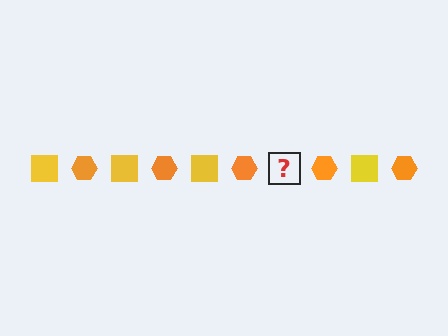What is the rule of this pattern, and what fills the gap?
The rule is that the pattern alternates between yellow square and orange hexagon. The gap should be filled with a yellow square.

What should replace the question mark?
The question mark should be replaced with a yellow square.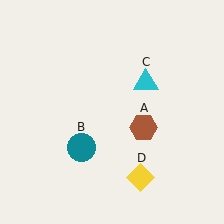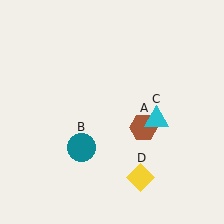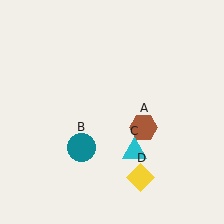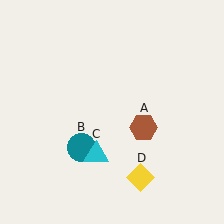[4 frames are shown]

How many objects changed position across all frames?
1 object changed position: cyan triangle (object C).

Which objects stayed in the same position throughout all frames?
Brown hexagon (object A) and teal circle (object B) and yellow diamond (object D) remained stationary.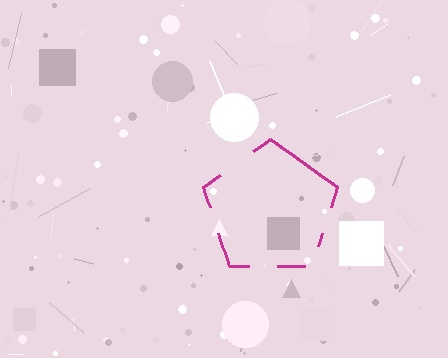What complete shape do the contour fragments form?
The contour fragments form a pentagon.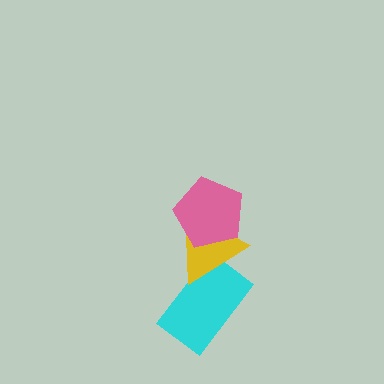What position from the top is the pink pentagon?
The pink pentagon is 1st from the top.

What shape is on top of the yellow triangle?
The pink pentagon is on top of the yellow triangle.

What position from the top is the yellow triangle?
The yellow triangle is 2nd from the top.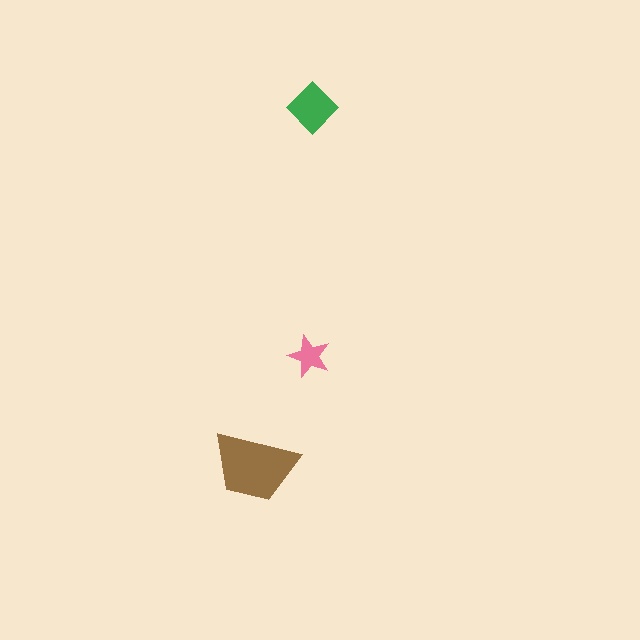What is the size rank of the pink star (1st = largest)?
3rd.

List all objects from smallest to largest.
The pink star, the green diamond, the brown trapezoid.